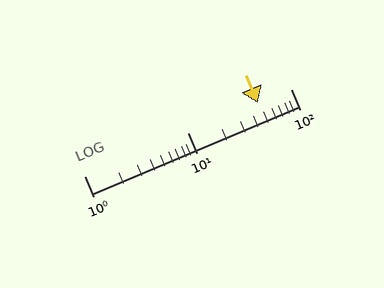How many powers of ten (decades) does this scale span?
The scale spans 2 decades, from 1 to 100.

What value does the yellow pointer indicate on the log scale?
The pointer indicates approximately 48.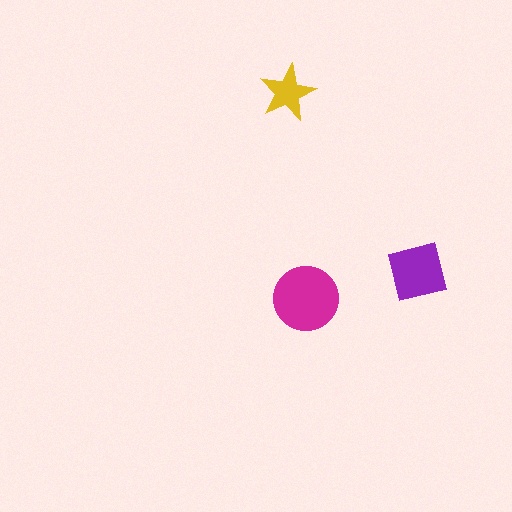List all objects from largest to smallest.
The magenta circle, the purple square, the yellow star.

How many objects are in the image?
There are 3 objects in the image.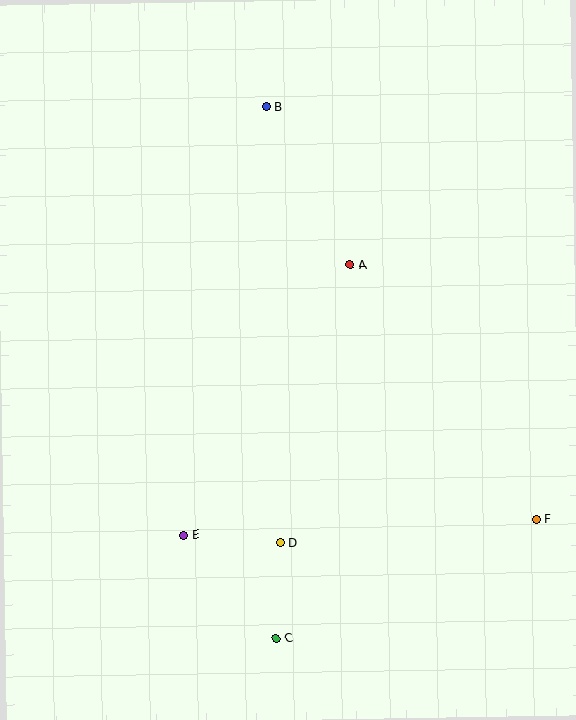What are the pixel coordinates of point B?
Point B is at (266, 107).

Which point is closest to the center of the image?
Point A at (350, 265) is closest to the center.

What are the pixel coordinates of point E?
Point E is at (184, 535).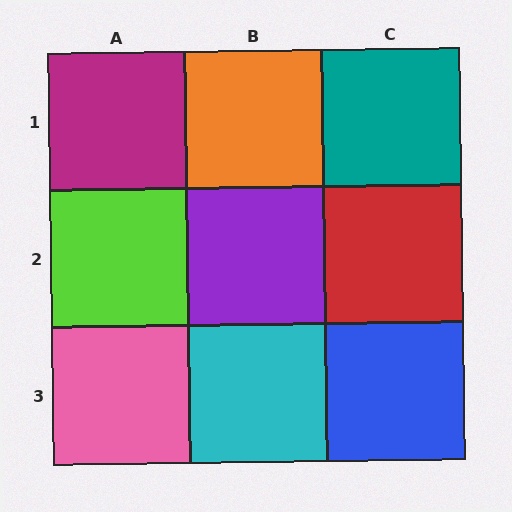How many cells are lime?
1 cell is lime.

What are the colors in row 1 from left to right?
Magenta, orange, teal.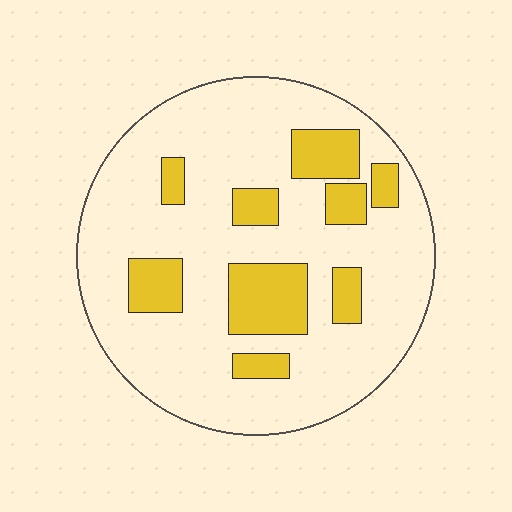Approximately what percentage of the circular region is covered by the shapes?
Approximately 20%.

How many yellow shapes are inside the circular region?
9.